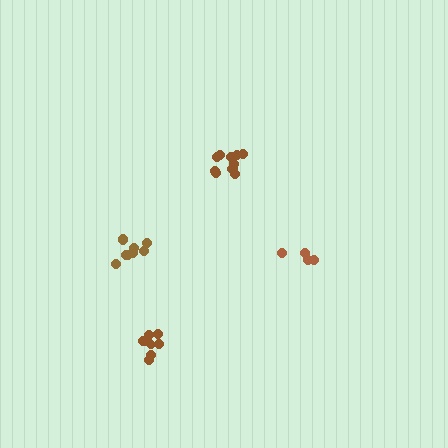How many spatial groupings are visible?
There are 4 spatial groupings.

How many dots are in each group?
Group 1: 5 dots, Group 2: 8 dots, Group 3: 11 dots, Group 4: 9 dots (33 total).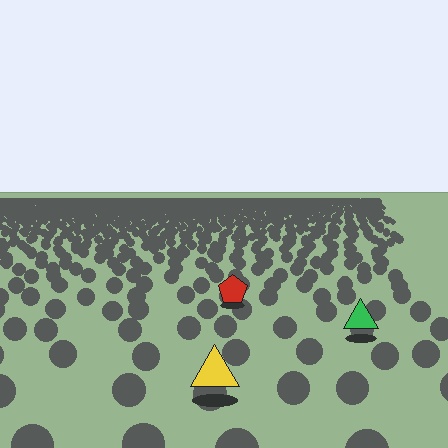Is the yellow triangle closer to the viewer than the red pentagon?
Yes. The yellow triangle is closer — you can tell from the texture gradient: the ground texture is coarser near it.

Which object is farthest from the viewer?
The red pentagon is farthest from the viewer. It appears smaller and the ground texture around it is denser.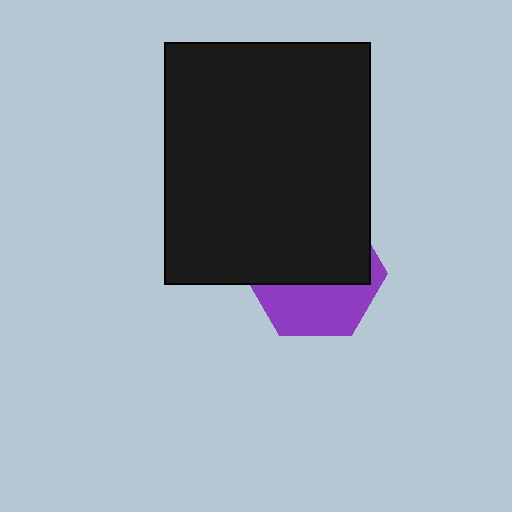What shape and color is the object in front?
The object in front is a black rectangle.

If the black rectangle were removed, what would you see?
You would see the complete purple hexagon.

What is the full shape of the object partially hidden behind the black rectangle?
The partially hidden object is a purple hexagon.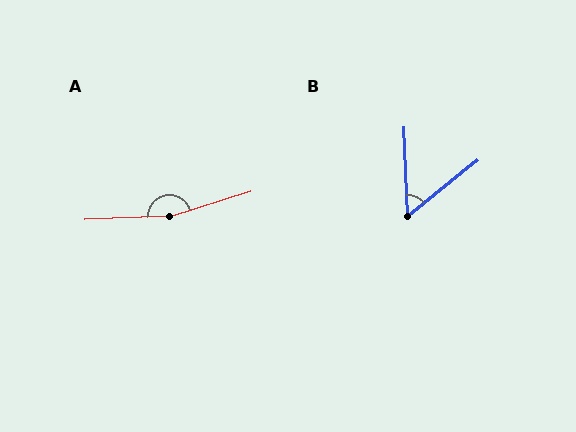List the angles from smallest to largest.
B (54°), A (166°).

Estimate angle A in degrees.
Approximately 166 degrees.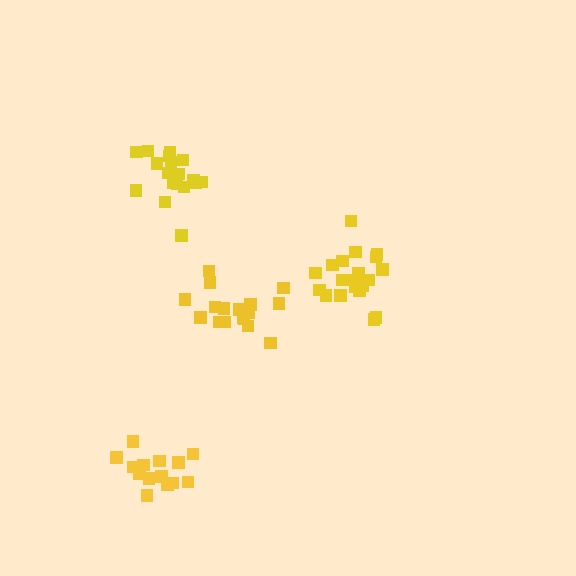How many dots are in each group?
Group 1: 18 dots, Group 2: 14 dots, Group 3: 20 dots, Group 4: 18 dots (70 total).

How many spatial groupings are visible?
There are 4 spatial groupings.